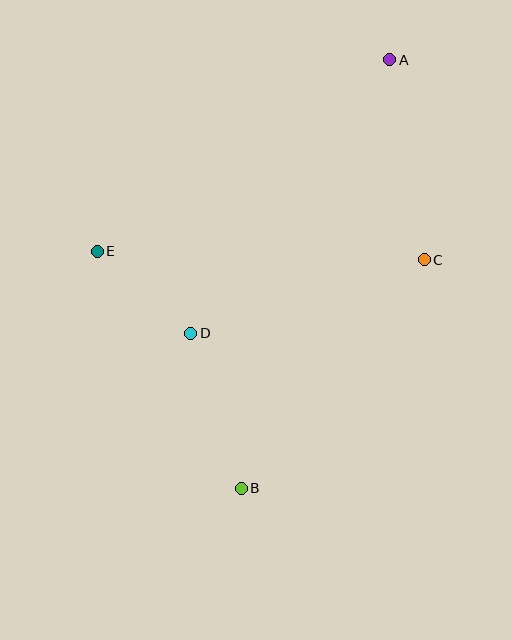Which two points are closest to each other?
Points D and E are closest to each other.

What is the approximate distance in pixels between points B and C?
The distance between B and C is approximately 293 pixels.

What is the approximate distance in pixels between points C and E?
The distance between C and E is approximately 327 pixels.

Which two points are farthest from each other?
Points A and B are farthest from each other.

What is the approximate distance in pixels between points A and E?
The distance between A and E is approximately 349 pixels.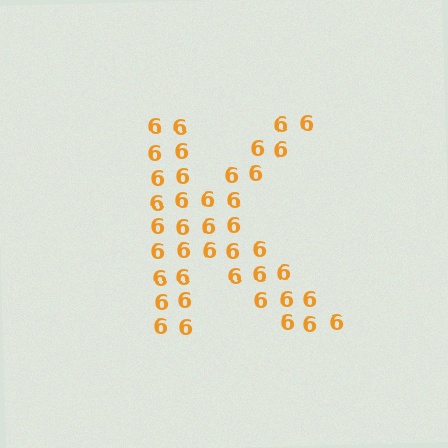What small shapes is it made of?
It is made of small digit 6's.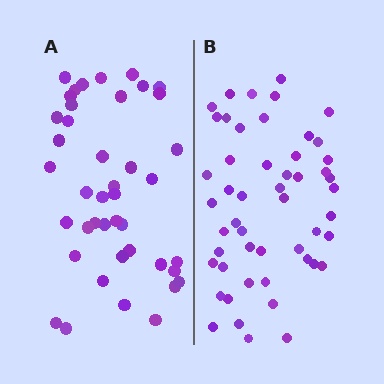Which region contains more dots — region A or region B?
Region B (the right region) has more dots.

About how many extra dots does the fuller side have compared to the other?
Region B has roughly 8 or so more dots than region A.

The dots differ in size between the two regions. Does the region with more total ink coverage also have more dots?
No. Region A has more total ink coverage because its dots are larger, but region B actually contains more individual dots. Total area can be misleading — the number of items is what matters here.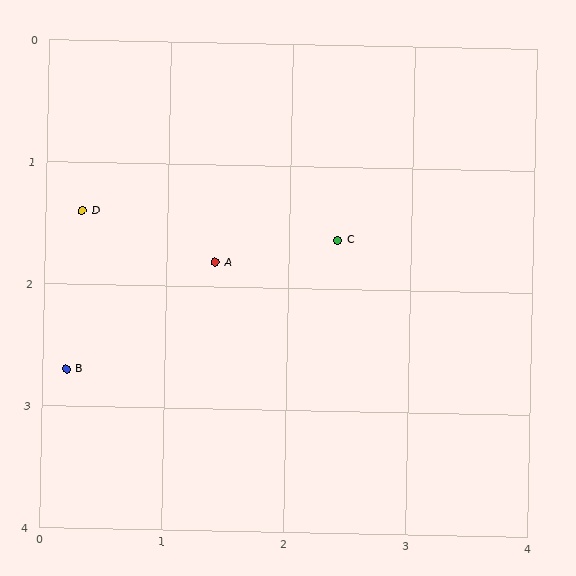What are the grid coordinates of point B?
Point B is at approximately (0.2, 2.7).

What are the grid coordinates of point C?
Point C is at approximately (2.4, 1.6).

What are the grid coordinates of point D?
Point D is at approximately (0.3, 1.4).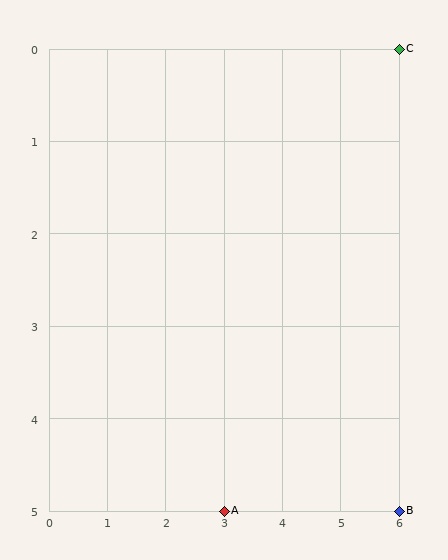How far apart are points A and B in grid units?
Points A and B are 3 columns apart.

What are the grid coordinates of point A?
Point A is at grid coordinates (3, 5).